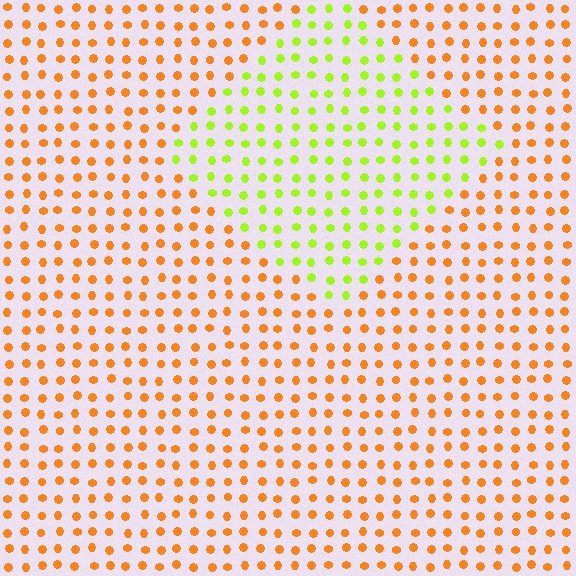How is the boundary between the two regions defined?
The boundary is defined purely by a slight shift in hue (about 56 degrees). Spacing, size, and orientation are identical on both sides.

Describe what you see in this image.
The image is filled with small orange elements in a uniform arrangement. A diamond-shaped region is visible where the elements are tinted to a slightly different hue, forming a subtle color boundary.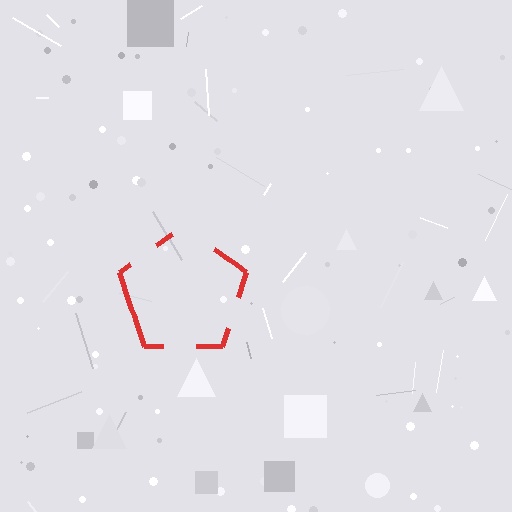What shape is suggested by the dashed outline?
The dashed outline suggests a pentagon.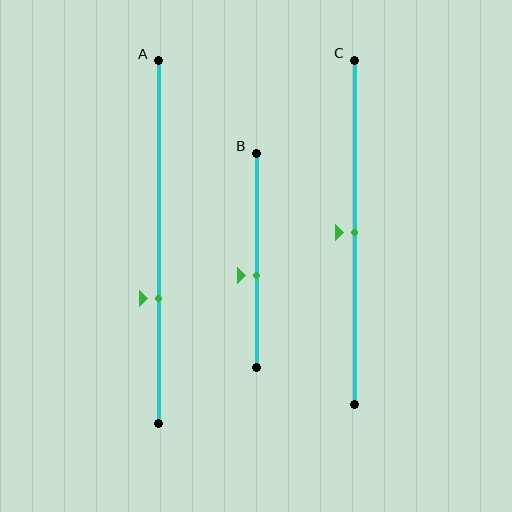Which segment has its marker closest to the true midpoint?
Segment C has its marker closest to the true midpoint.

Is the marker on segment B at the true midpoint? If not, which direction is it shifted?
No, the marker on segment B is shifted downward by about 7% of the segment length.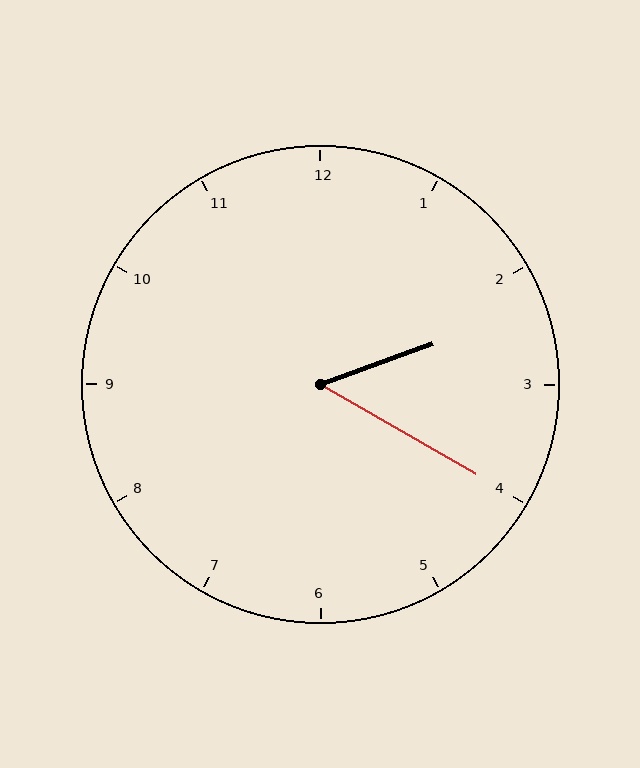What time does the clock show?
2:20.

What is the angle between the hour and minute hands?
Approximately 50 degrees.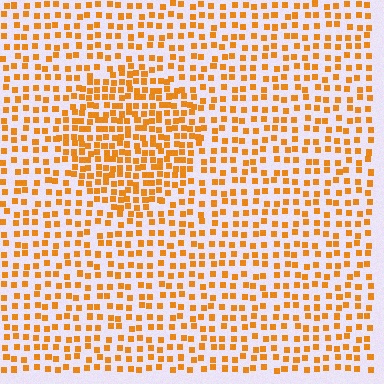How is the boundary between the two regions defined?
The boundary is defined by a change in element density (approximately 1.8x ratio). All elements are the same color, size, and shape.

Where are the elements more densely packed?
The elements are more densely packed inside the circle boundary.